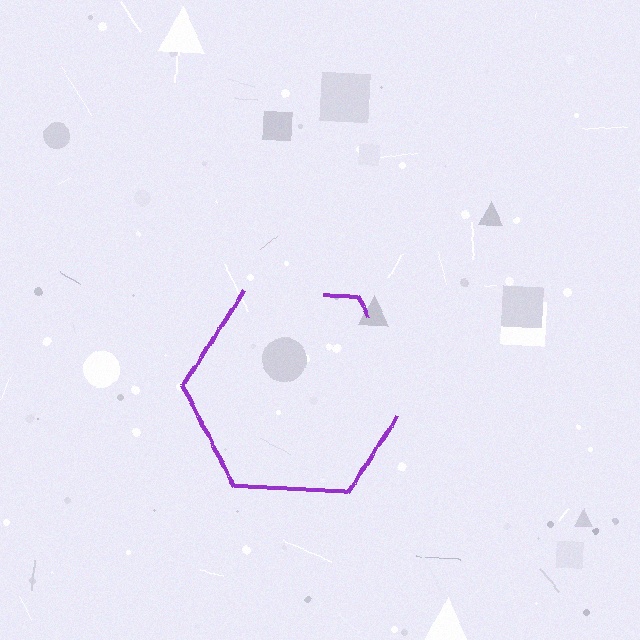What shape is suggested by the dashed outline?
The dashed outline suggests a hexagon.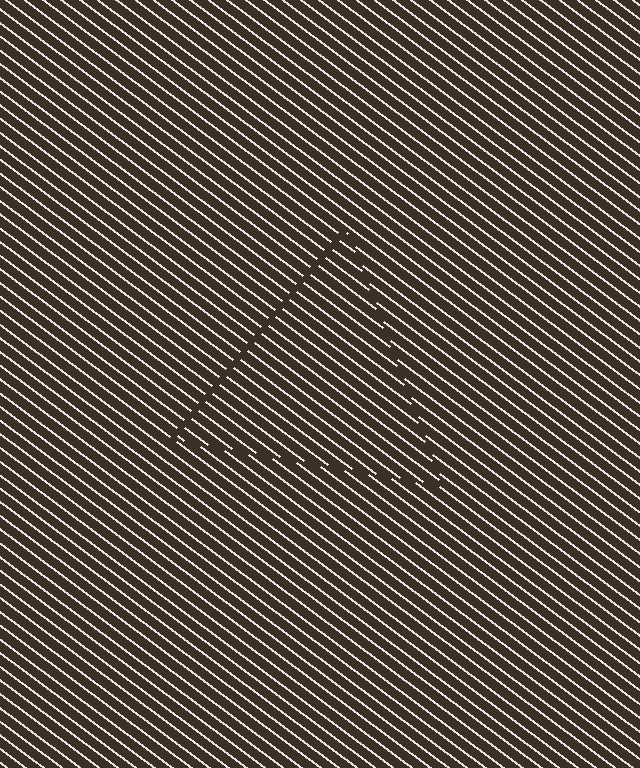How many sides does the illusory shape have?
3 sides — the line-ends trace a triangle.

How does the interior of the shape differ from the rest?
The interior of the shape contains the same grating, shifted by half a period — the contour is defined by the phase discontinuity where line-ends from the inner and outer gratings abut.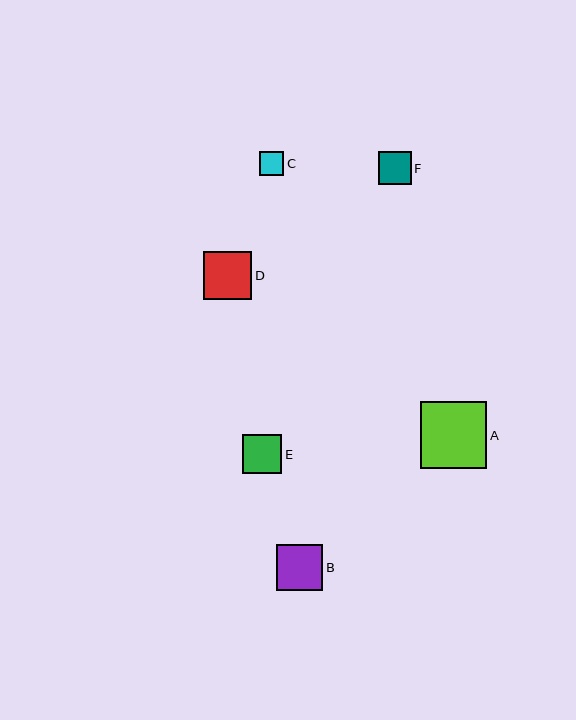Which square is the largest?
Square A is the largest with a size of approximately 67 pixels.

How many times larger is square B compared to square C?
Square B is approximately 1.9 times the size of square C.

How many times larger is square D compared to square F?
Square D is approximately 1.5 times the size of square F.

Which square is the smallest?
Square C is the smallest with a size of approximately 24 pixels.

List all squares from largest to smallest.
From largest to smallest: A, D, B, E, F, C.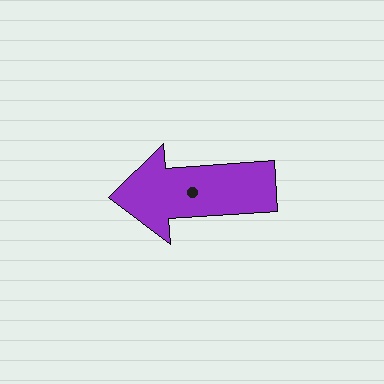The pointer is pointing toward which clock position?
Roughly 9 o'clock.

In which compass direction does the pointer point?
West.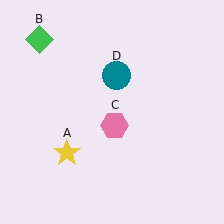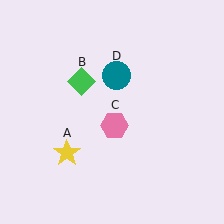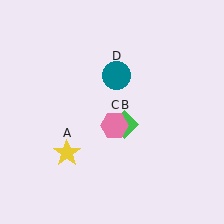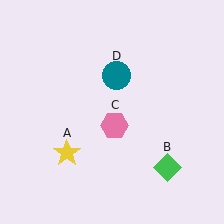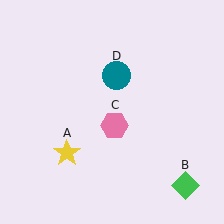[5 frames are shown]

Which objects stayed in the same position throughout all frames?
Yellow star (object A) and pink hexagon (object C) and teal circle (object D) remained stationary.